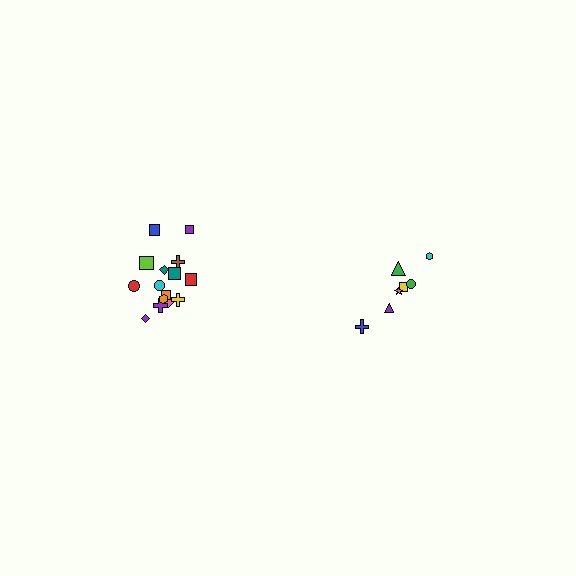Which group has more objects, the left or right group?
The left group.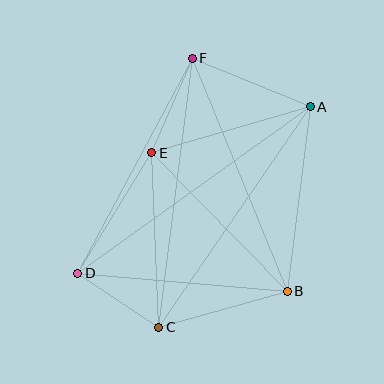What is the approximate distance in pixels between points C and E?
The distance between C and E is approximately 175 pixels.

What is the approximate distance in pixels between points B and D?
The distance between B and D is approximately 210 pixels.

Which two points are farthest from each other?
Points A and D are farthest from each other.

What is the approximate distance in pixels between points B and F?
The distance between B and F is approximately 251 pixels.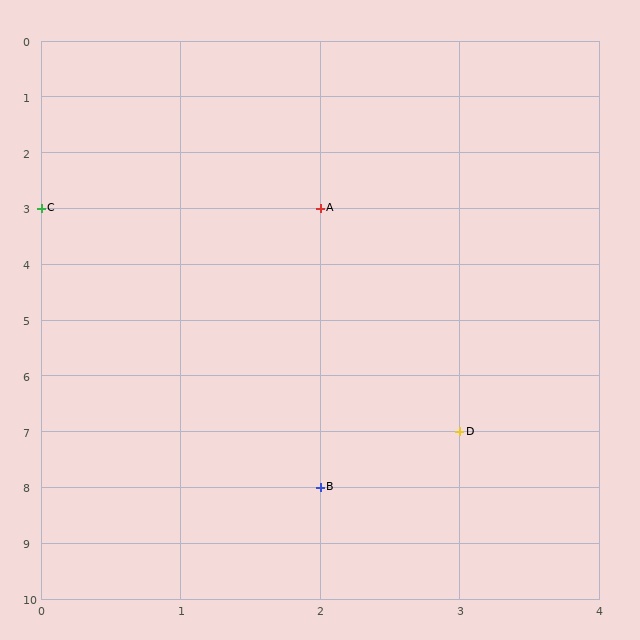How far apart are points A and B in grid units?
Points A and B are 5 rows apart.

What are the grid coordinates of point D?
Point D is at grid coordinates (3, 7).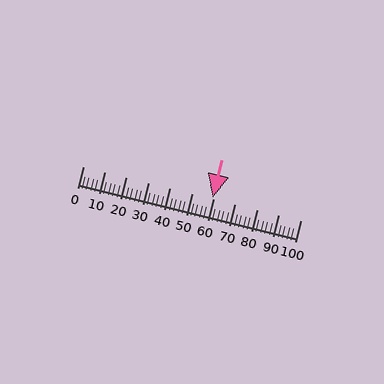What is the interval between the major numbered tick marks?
The major tick marks are spaced 10 units apart.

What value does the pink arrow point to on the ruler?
The pink arrow points to approximately 60.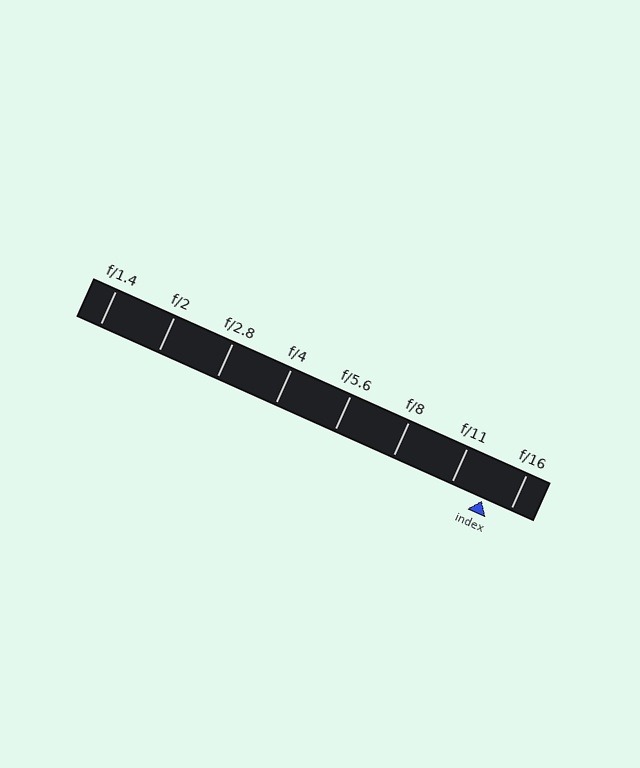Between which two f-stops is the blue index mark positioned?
The index mark is between f/11 and f/16.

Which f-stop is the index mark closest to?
The index mark is closest to f/16.